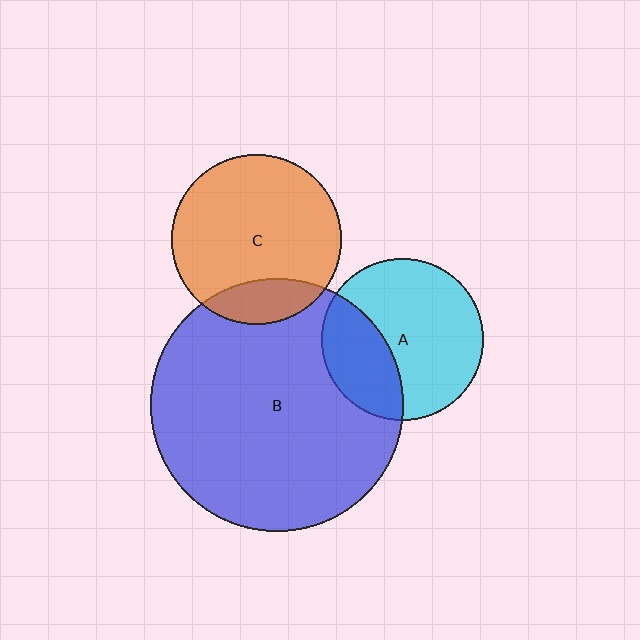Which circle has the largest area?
Circle B (blue).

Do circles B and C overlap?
Yes.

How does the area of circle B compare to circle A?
Approximately 2.5 times.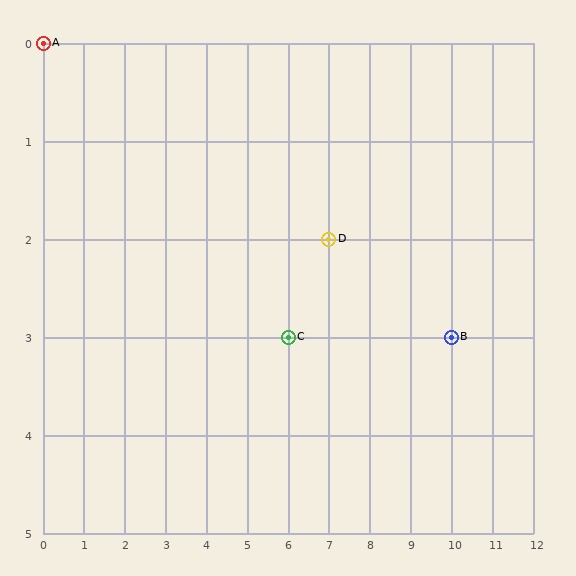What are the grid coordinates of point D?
Point D is at grid coordinates (7, 2).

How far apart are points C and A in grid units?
Points C and A are 6 columns and 3 rows apart (about 6.7 grid units diagonally).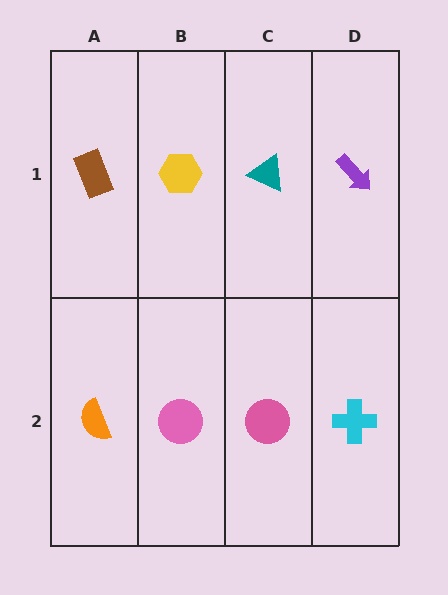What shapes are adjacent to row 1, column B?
A pink circle (row 2, column B), a brown rectangle (row 1, column A), a teal triangle (row 1, column C).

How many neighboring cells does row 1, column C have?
3.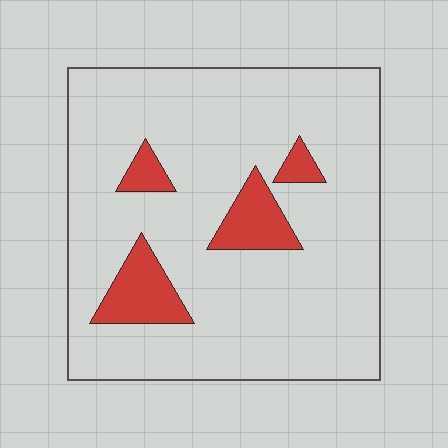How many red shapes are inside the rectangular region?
4.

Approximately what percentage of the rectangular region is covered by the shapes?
Approximately 10%.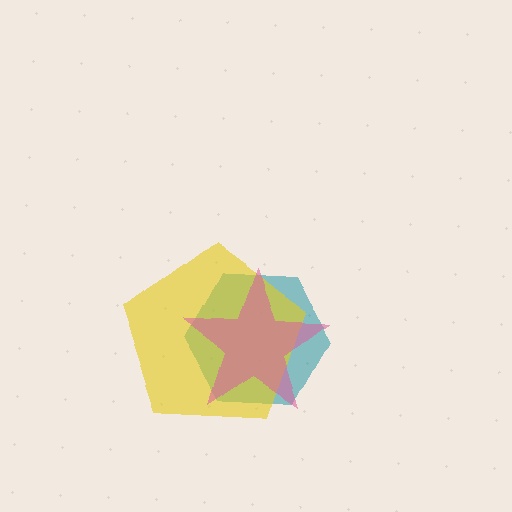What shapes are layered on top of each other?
The layered shapes are: a teal hexagon, a yellow pentagon, a pink star.